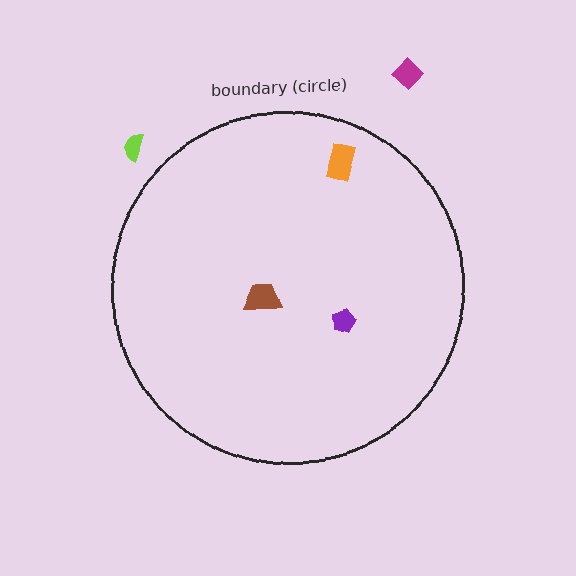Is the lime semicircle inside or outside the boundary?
Outside.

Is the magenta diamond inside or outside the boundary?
Outside.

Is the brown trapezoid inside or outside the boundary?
Inside.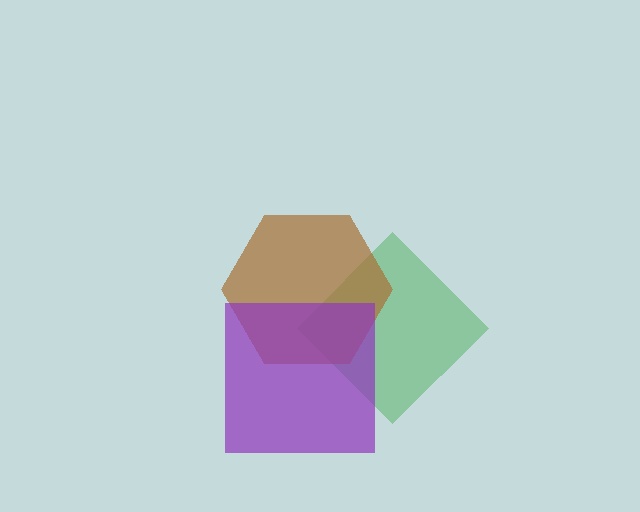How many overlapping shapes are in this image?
There are 3 overlapping shapes in the image.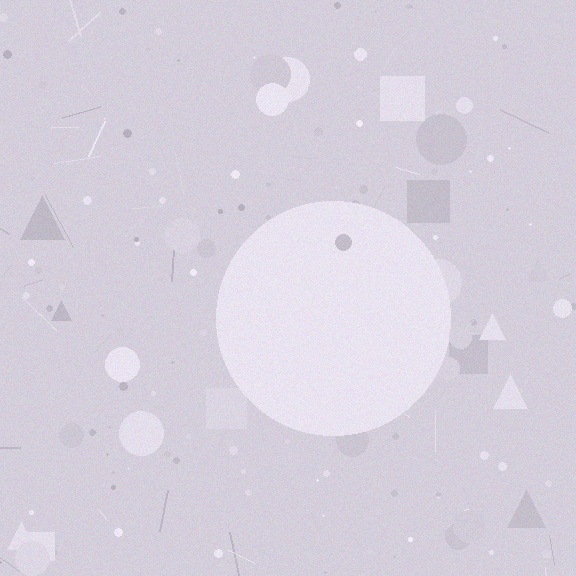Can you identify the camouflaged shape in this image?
The camouflaged shape is a circle.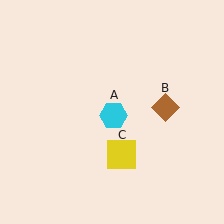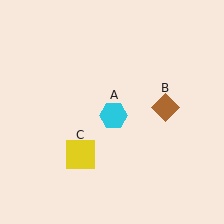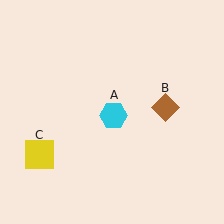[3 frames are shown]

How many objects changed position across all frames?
1 object changed position: yellow square (object C).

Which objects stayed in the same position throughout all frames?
Cyan hexagon (object A) and brown diamond (object B) remained stationary.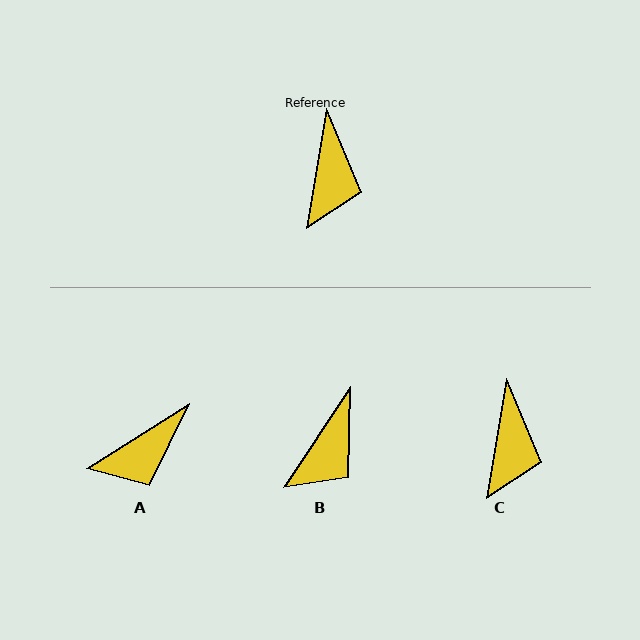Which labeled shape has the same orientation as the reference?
C.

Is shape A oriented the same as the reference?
No, it is off by about 49 degrees.